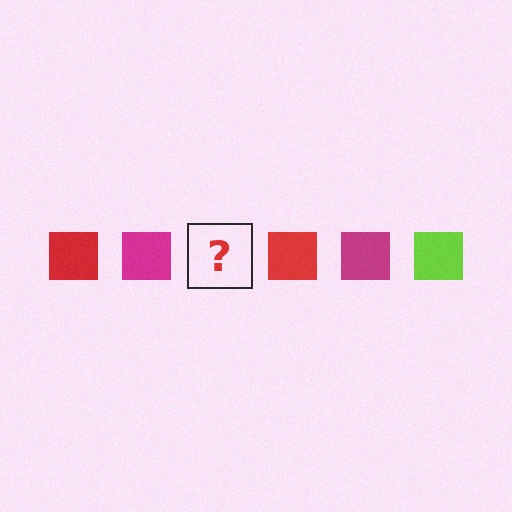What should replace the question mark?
The question mark should be replaced with a lime square.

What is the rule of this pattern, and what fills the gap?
The rule is that the pattern cycles through red, magenta, lime squares. The gap should be filled with a lime square.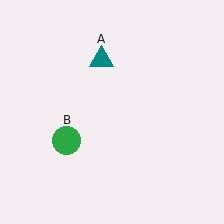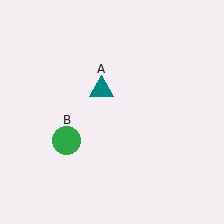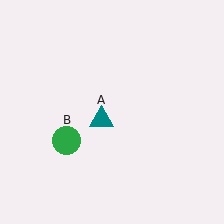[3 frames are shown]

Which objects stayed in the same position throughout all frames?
Green circle (object B) remained stationary.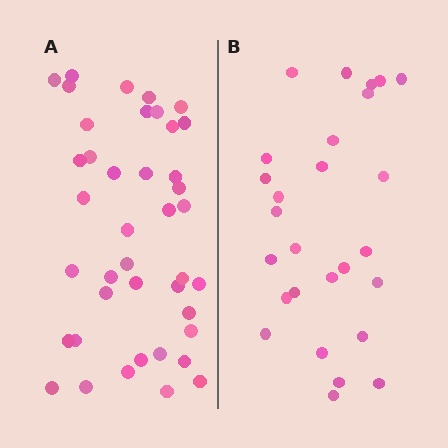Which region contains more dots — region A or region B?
Region A (the left region) has more dots.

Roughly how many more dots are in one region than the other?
Region A has approximately 15 more dots than region B.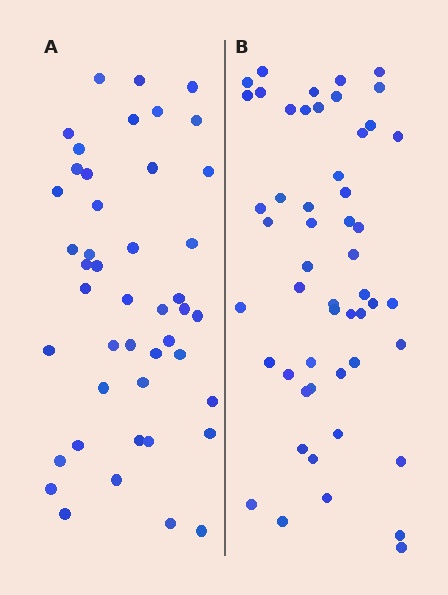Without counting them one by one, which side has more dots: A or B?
Region B (the right region) has more dots.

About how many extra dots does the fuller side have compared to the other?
Region B has roughly 8 or so more dots than region A.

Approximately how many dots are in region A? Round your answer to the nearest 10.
About 40 dots. (The exact count is 45, which rounds to 40.)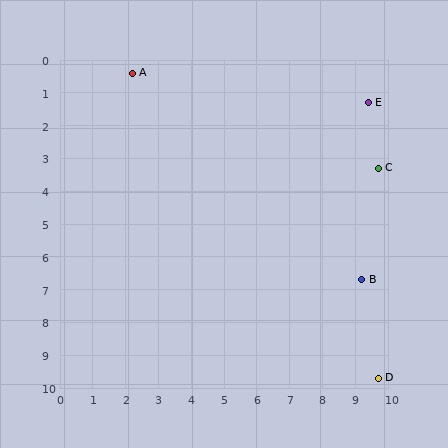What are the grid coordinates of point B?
Point B is at approximately (9.2, 6.7).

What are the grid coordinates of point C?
Point C is at approximately (9.7, 3.3).